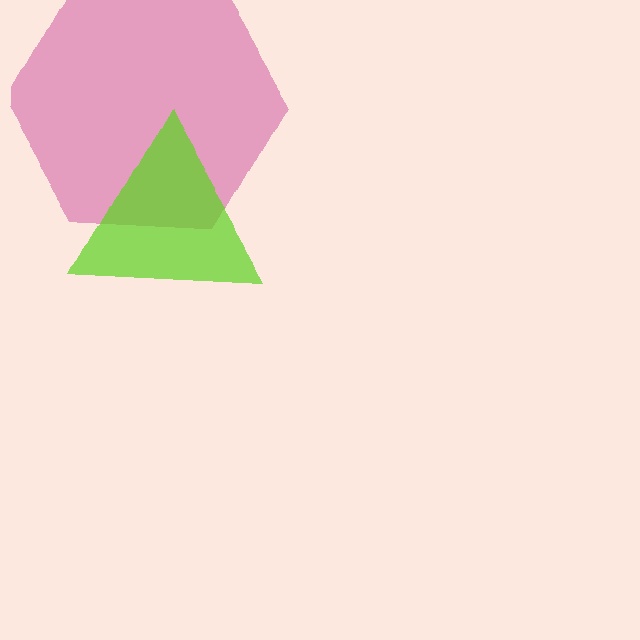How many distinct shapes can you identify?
There are 2 distinct shapes: a magenta hexagon, a lime triangle.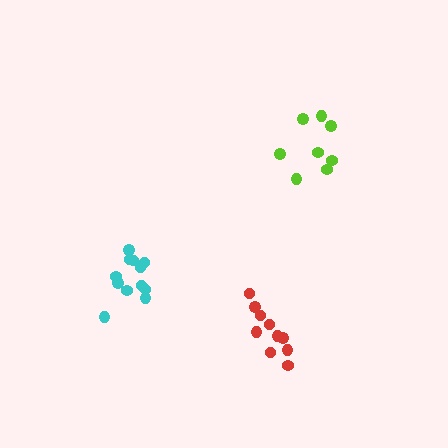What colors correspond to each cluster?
The clusters are colored: red, cyan, lime.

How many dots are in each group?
Group 1: 10 dots, Group 2: 13 dots, Group 3: 8 dots (31 total).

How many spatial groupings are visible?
There are 3 spatial groupings.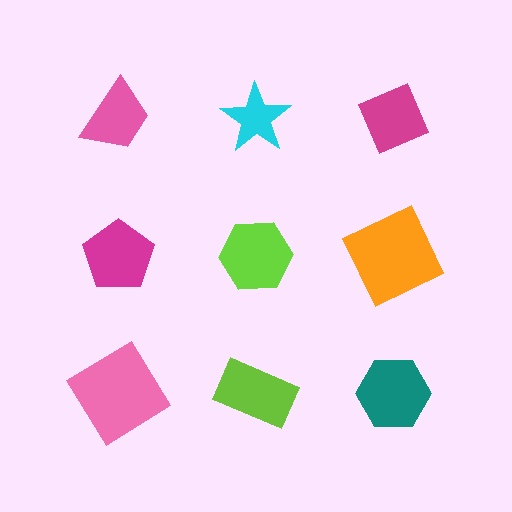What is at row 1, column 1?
A pink trapezoid.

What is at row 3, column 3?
A teal hexagon.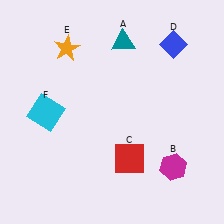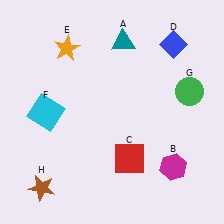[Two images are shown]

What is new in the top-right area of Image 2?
A green circle (G) was added in the top-right area of Image 2.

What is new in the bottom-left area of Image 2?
A brown star (H) was added in the bottom-left area of Image 2.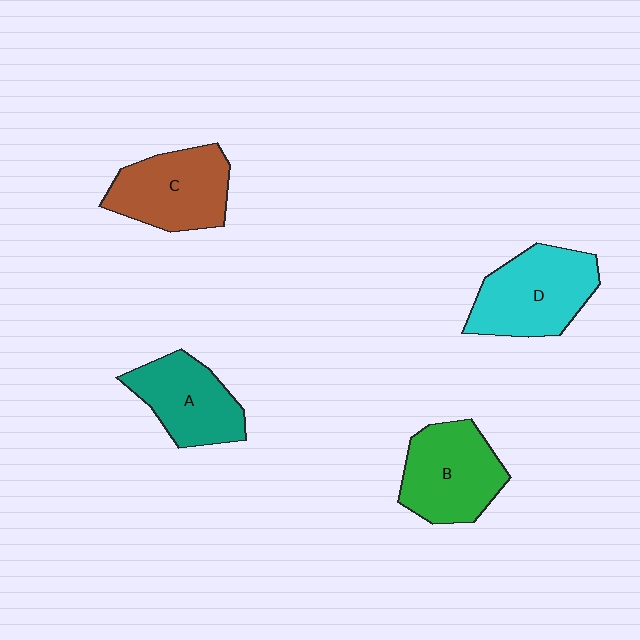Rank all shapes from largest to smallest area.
From largest to smallest: D (cyan), B (green), C (brown), A (teal).